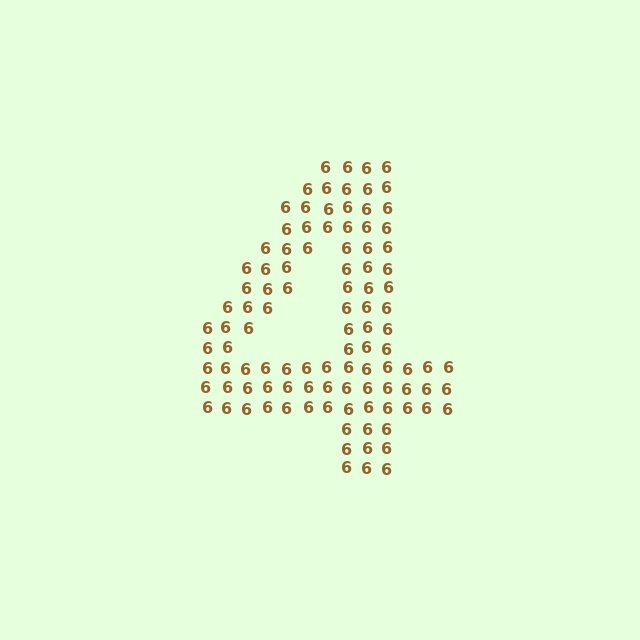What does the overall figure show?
The overall figure shows the digit 4.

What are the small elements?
The small elements are digit 6's.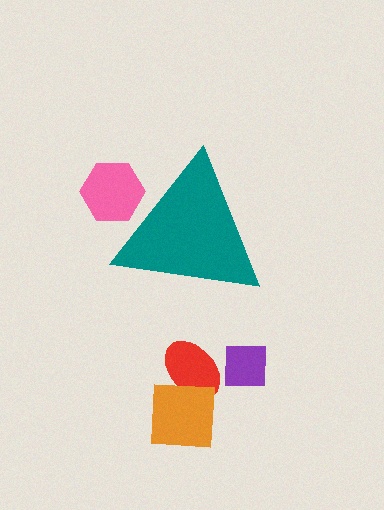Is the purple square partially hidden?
No, the purple square is fully visible.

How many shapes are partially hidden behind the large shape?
1 shape is partially hidden.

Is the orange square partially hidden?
No, the orange square is fully visible.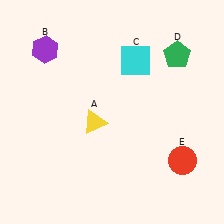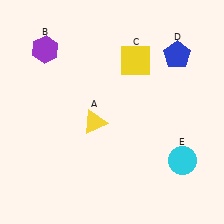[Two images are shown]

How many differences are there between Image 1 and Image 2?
There are 3 differences between the two images.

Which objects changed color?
C changed from cyan to yellow. D changed from green to blue. E changed from red to cyan.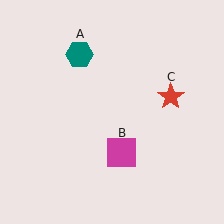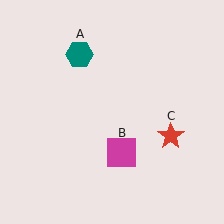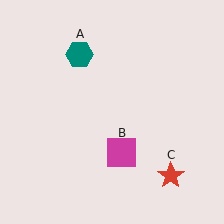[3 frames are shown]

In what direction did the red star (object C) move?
The red star (object C) moved down.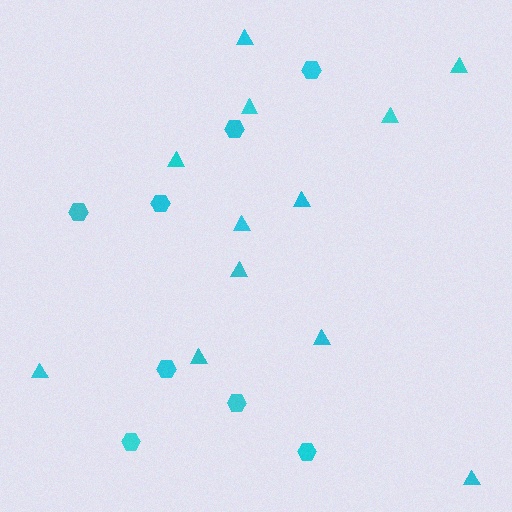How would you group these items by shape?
There are 2 groups: one group of triangles (12) and one group of hexagons (8).